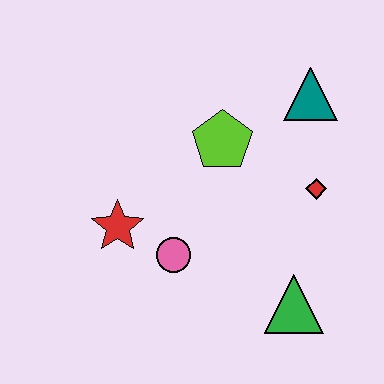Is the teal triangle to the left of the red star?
No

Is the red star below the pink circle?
No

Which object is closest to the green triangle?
The red diamond is closest to the green triangle.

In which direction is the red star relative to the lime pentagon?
The red star is to the left of the lime pentagon.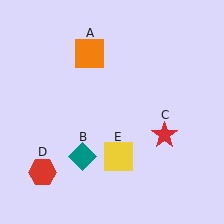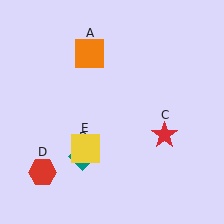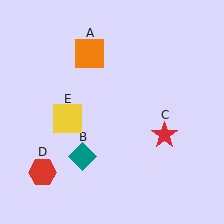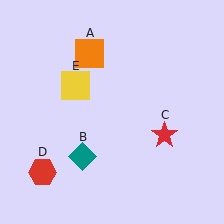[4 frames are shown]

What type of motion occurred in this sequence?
The yellow square (object E) rotated clockwise around the center of the scene.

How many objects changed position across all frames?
1 object changed position: yellow square (object E).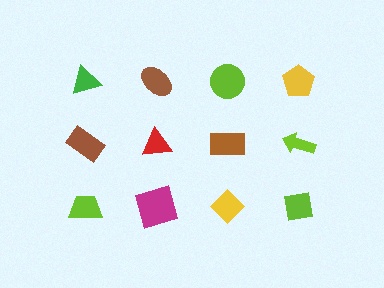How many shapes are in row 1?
4 shapes.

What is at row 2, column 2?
A red triangle.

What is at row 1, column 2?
A brown ellipse.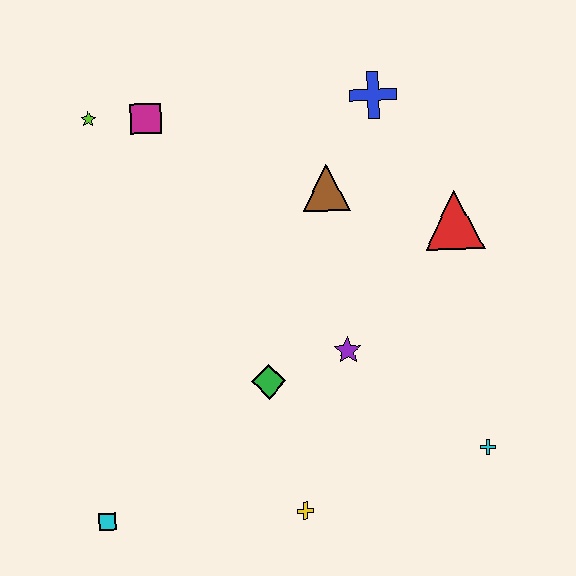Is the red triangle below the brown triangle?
Yes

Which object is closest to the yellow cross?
The green diamond is closest to the yellow cross.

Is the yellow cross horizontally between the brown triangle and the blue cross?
No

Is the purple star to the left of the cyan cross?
Yes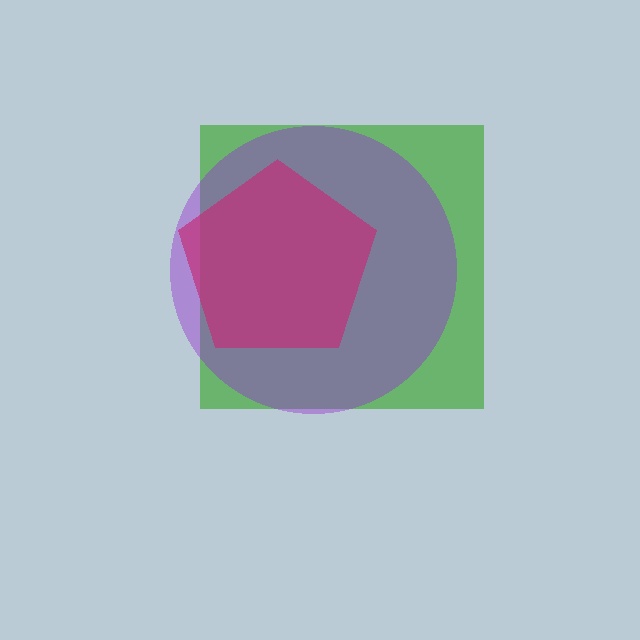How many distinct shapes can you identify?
There are 3 distinct shapes: a green square, a red pentagon, a purple circle.